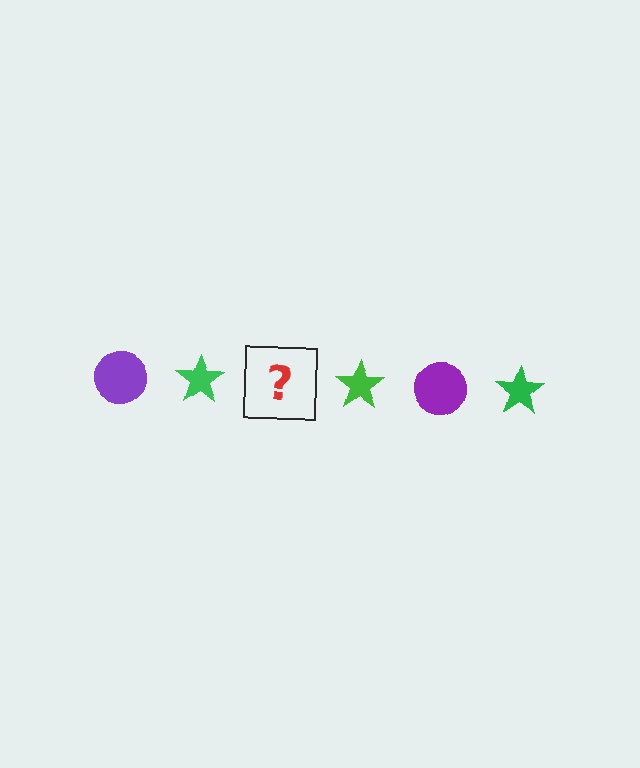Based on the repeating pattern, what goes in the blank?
The blank should be a purple circle.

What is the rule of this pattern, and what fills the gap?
The rule is that the pattern alternates between purple circle and green star. The gap should be filled with a purple circle.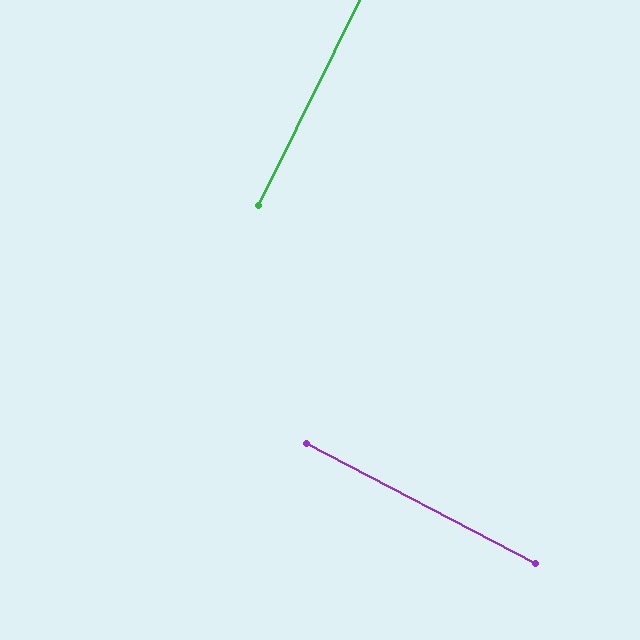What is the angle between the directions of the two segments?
Approximately 88 degrees.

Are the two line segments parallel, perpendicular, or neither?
Perpendicular — they meet at approximately 88°.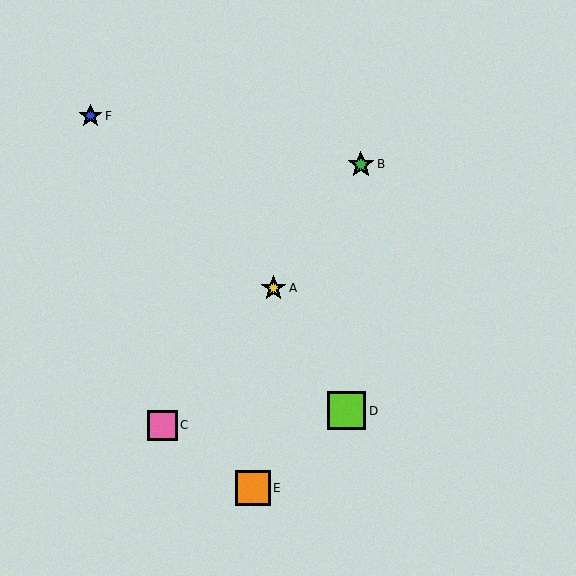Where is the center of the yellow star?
The center of the yellow star is at (273, 288).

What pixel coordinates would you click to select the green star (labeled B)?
Click at (361, 164) to select the green star B.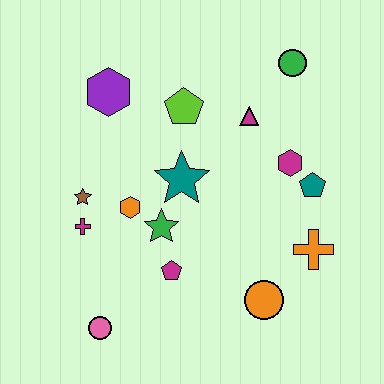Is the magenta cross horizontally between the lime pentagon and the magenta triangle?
No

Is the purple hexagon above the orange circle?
Yes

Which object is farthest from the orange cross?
The purple hexagon is farthest from the orange cross.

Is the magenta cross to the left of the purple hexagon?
Yes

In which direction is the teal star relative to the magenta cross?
The teal star is to the right of the magenta cross.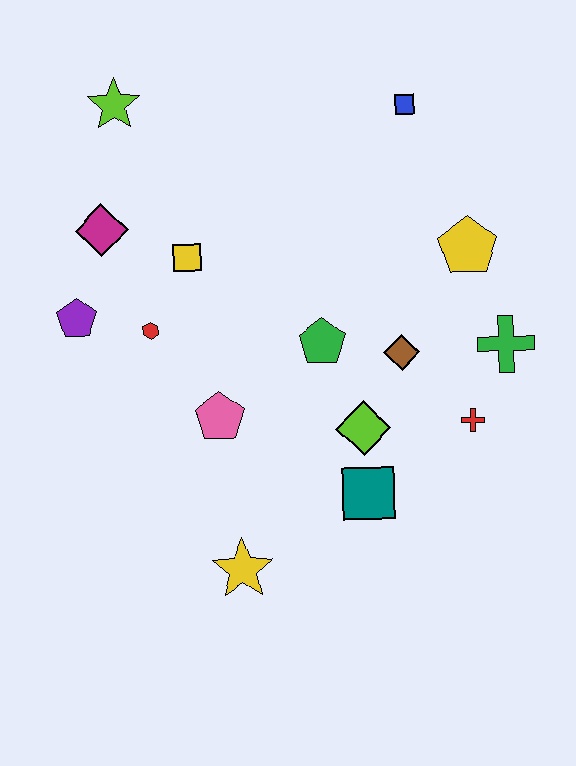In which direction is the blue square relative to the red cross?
The blue square is above the red cross.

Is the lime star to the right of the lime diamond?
No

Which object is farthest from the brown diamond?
The lime star is farthest from the brown diamond.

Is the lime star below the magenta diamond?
No